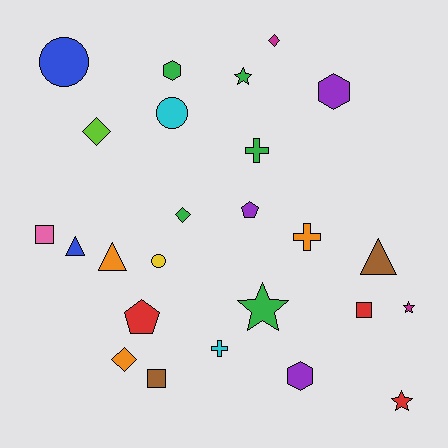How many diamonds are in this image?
There are 4 diamonds.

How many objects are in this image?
There are 25 objects.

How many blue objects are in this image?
There are 2 blue objects.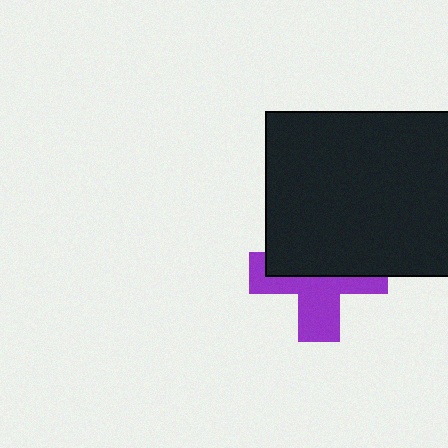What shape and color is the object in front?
The object in front is a black rectangle.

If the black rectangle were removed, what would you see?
You would see the complete purple cross.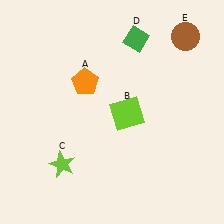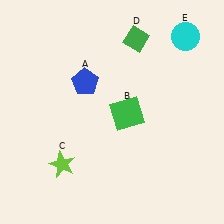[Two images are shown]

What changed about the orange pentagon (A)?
In Image 1, A is orange. In Image 2, it changed to blue.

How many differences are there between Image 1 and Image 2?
There are 3 differences between the two images.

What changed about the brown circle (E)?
In Image 1, E is brown. In Image 2, it changed to cyan.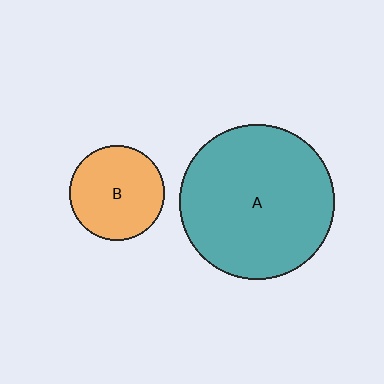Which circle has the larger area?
Circle A (teal).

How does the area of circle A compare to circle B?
Approximately 2.6 times.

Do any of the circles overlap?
No, none of the circles overlap.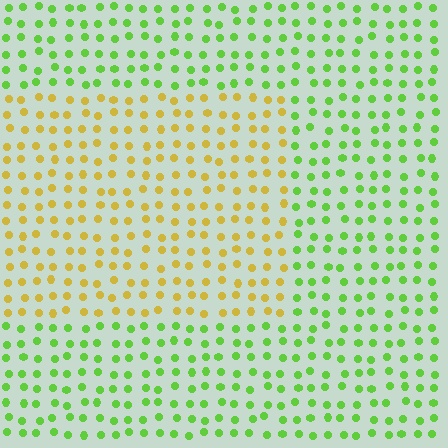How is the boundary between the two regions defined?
The boundary is defined purely by a slight shift in hue (about 55 degrees). Spacing, size, and orientation are identical on both sides.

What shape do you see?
I see a rectangle.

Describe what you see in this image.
The image is filled with small lime elements in a uniform arrangement. A rectangle-shaped region is visible where the elements are tinted to a slightly different hue, forming a subtle color boundary.